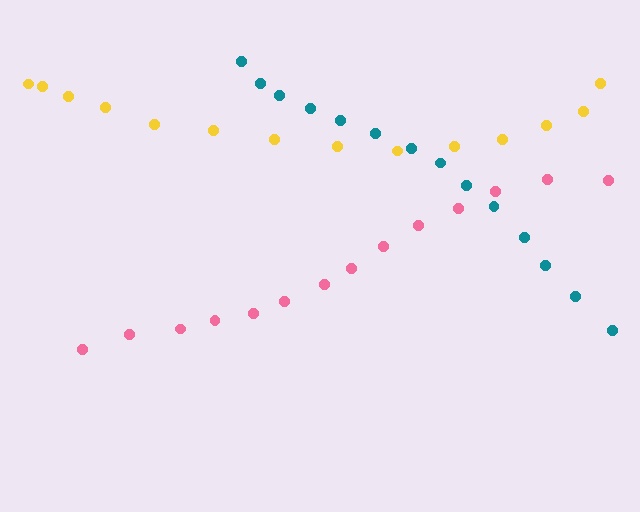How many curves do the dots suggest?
There are 3 distinct paths.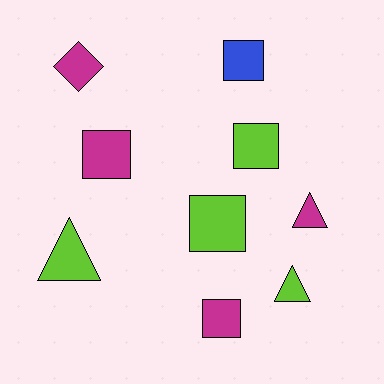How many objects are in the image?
There are 9 objects.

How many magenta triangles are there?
There is 1 magenta triangle.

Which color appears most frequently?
Lime, with 4 objects.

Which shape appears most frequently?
Square, with 5 objects.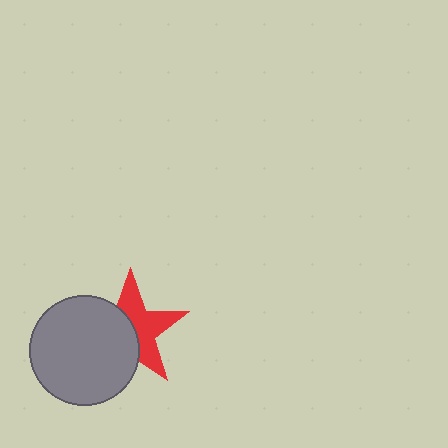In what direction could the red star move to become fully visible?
The red star could move right. That would shift it out from behind the gray circle entirely.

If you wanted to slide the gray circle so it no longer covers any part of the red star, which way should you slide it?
Slide it left — that is the most direct way to separate the two shapes.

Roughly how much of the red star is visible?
About half of it is visible (roughly 52%).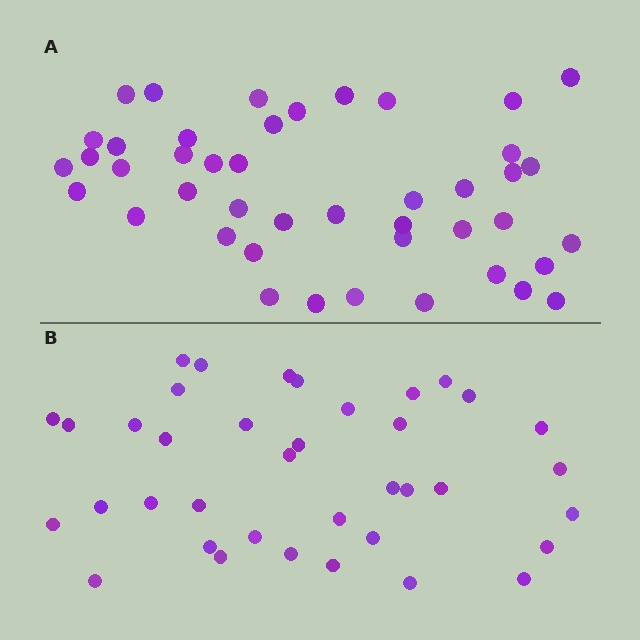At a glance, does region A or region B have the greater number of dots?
Region A (the top region) has more dots.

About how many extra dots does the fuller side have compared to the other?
Region A has about 6 more dots than region B.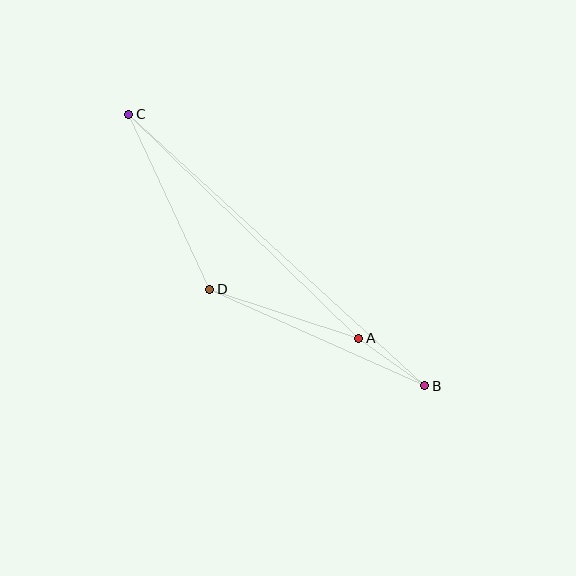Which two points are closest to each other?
Points A and B are closest to each other.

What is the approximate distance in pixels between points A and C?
The distance between A and C is approximately 321 pixels.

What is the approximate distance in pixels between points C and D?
The distance between C and D is approximately 193 pixels.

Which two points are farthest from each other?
Points B and C are farthest from each other.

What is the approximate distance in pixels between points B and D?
The distance between B and D is approximately 236 pixels.